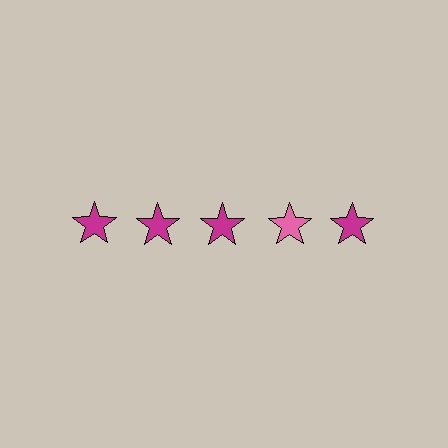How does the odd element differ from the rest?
It has a different color: pink instead of magenta.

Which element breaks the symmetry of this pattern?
The pink star in the top row, second from right column breaks the symmetry. All other shapes are magenta stars.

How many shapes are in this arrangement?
There are 5 shapes arranged in a grid pattern.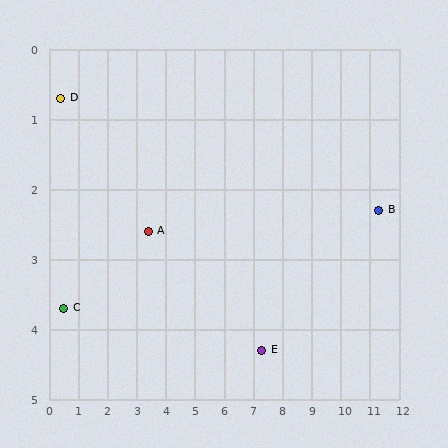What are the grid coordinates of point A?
Point A is at approximately (3.4, 2.6).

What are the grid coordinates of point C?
Point C is at approximately (0.5, 3.7).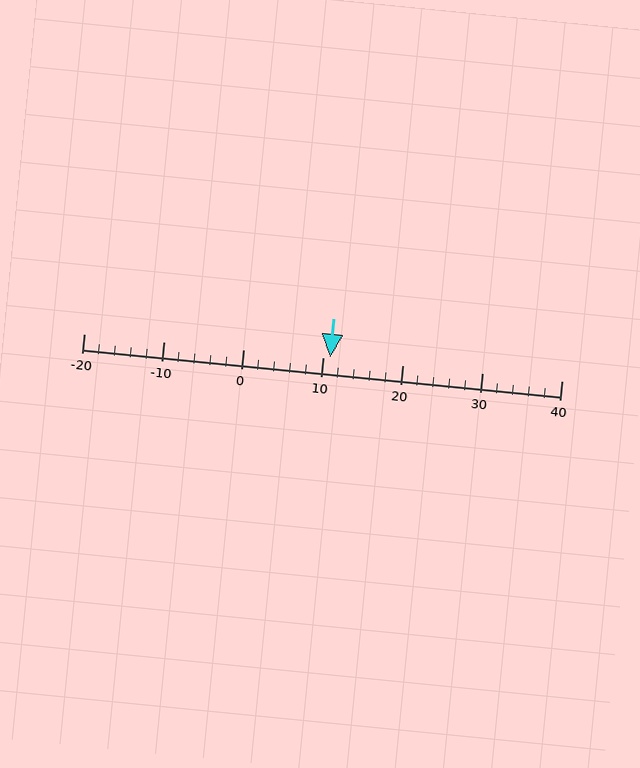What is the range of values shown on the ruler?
The ruler shows values from -20 to 40.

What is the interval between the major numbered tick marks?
The major tick marks are spaced 10 units apart.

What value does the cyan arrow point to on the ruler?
The cyan arrow points to approximately 11.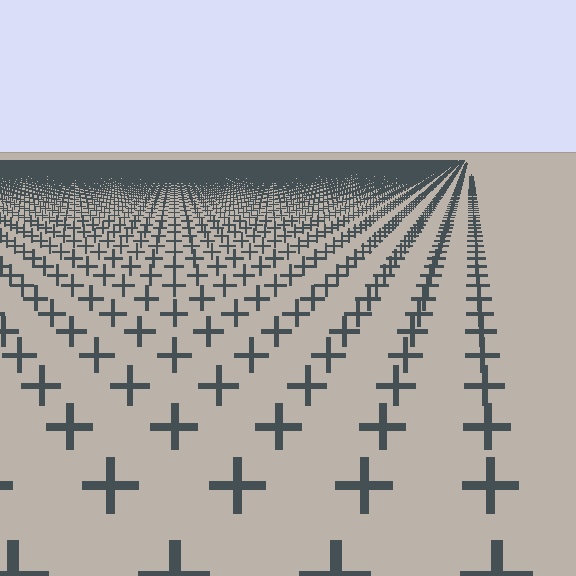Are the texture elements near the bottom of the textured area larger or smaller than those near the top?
Larger. Near the bottom, elements are closer to the viewer and appear at a bigger on-screen size.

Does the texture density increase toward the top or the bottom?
Density increases toward the top.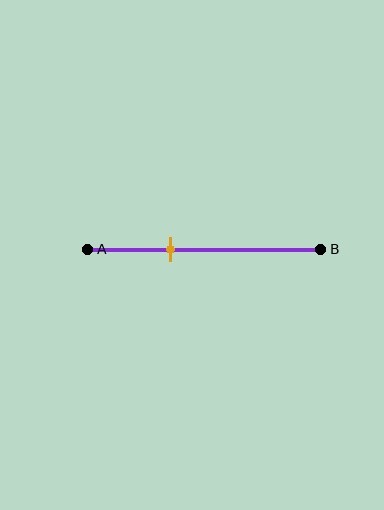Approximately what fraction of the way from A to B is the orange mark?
The orange mark is approximately 35% of the way from A to B.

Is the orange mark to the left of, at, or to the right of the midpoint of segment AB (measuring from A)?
The orange mark is to the left of the midpoint of segment AB.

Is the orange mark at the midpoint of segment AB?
No, the mark is at about 35% from A, not at the 50% midpoint.